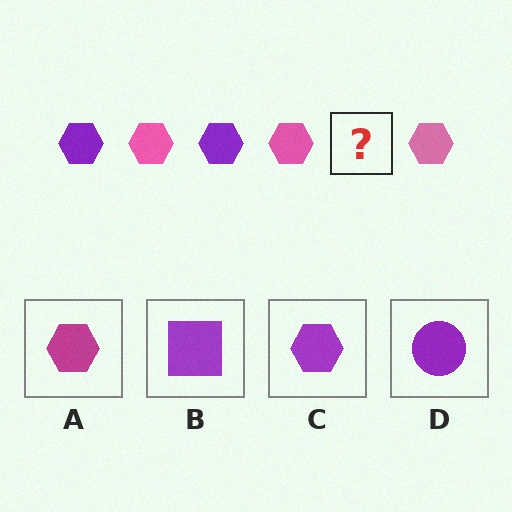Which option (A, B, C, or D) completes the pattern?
C.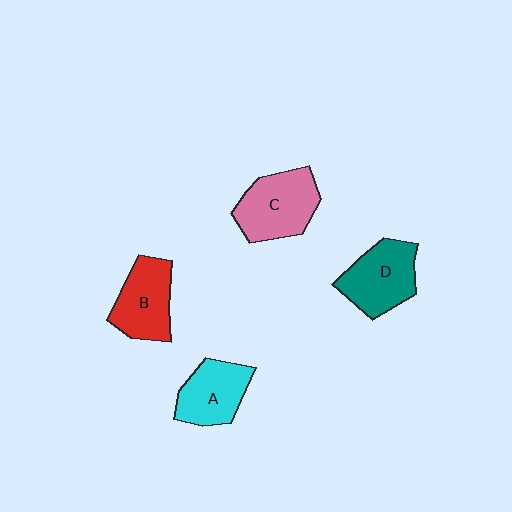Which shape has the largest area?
Shape C (pink).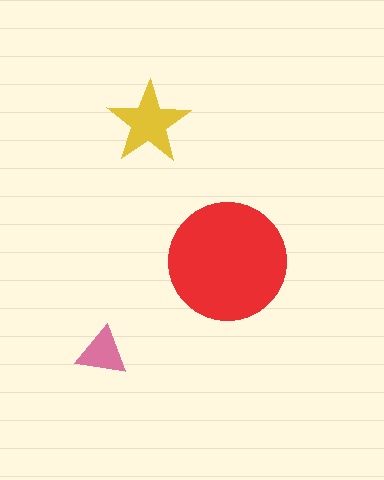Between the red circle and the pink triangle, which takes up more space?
The red circle.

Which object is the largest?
The red circle.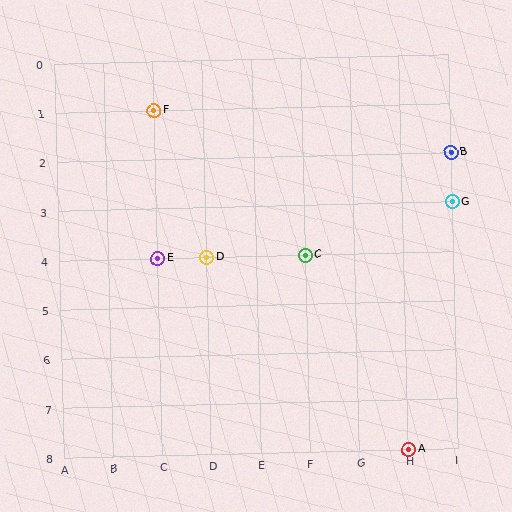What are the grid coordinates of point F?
Point F is at grid coordinates (C, 1).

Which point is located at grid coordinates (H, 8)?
Point A is at (H, 8).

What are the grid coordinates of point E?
Point E is at grid coordinates (C, 4).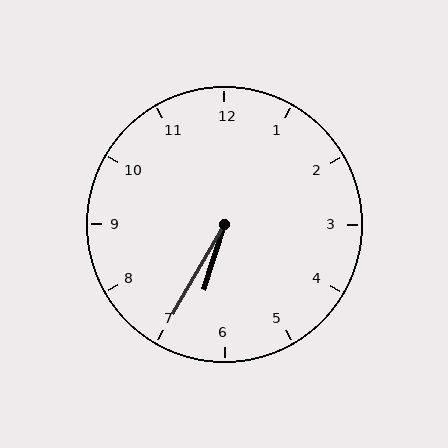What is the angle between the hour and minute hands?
Approximately 12 degrees.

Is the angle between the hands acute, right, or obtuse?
It is acute.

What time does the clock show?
6:35.